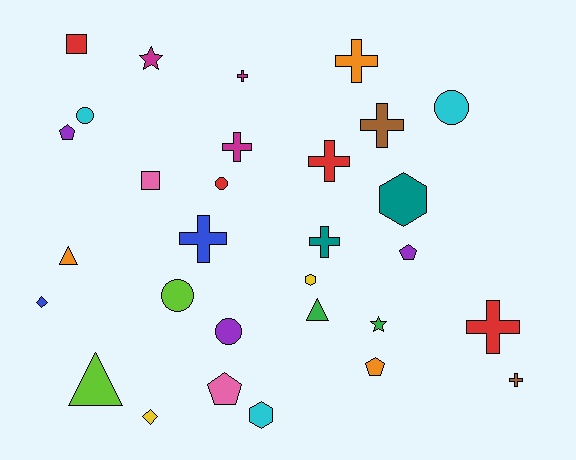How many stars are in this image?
There are 2 stars.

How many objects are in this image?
There are 30 objects.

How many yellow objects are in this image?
There are 2 yellow objects.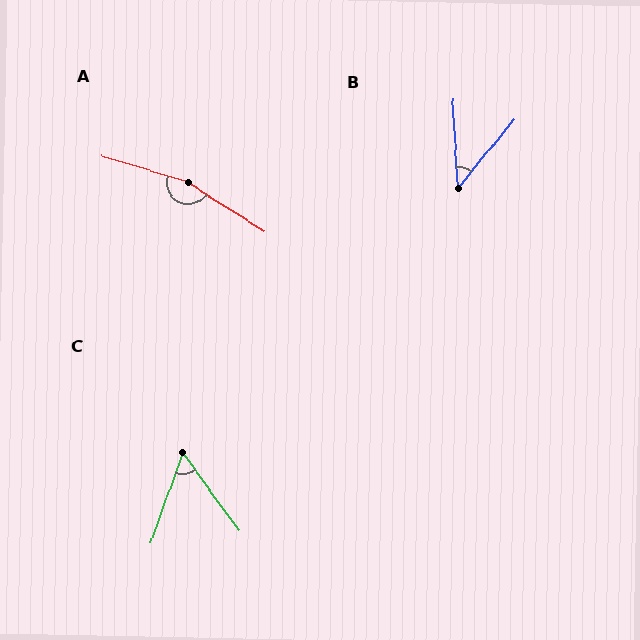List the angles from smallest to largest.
B (42°), C (55°), A (165°).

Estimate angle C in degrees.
Approximately 55 degrees.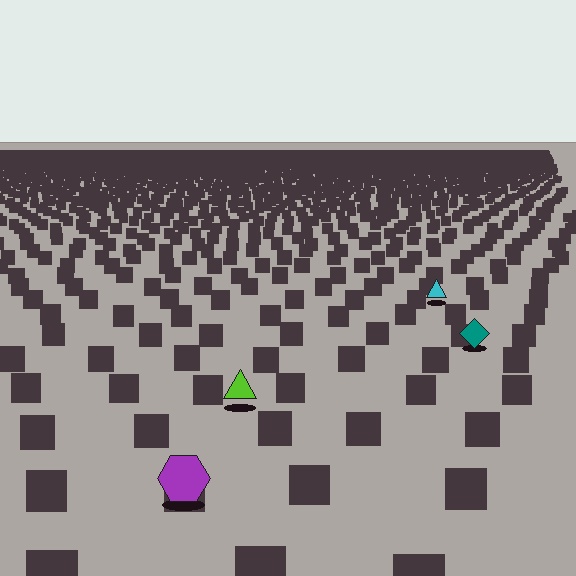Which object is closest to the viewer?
The purple hexagon is closest. The texture marks near it are larger and more spread out.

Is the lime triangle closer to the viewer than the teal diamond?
Yes. The lime triangle is closer — you can tell from the texture gradient: the ground texture is coarser near it.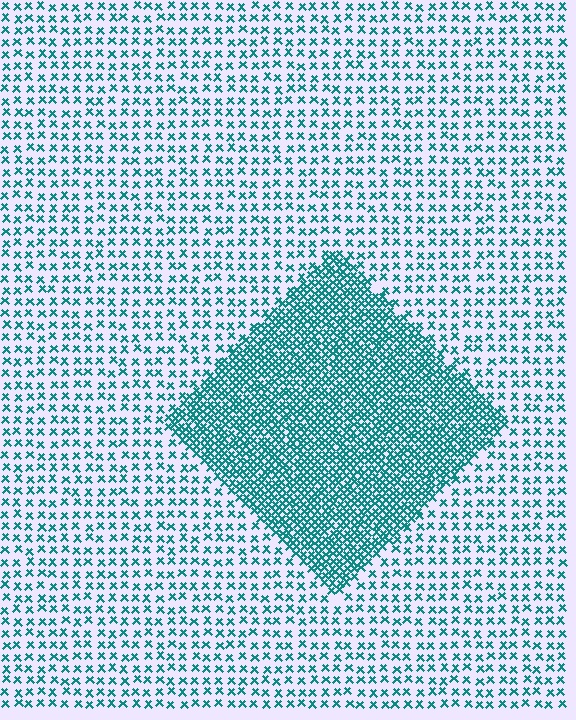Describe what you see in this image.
The image contains small teal elements arranged at two different densities. A diamond-shaped region is visible where the elements are more densely packed than the surrounding area.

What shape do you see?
I see a diamond.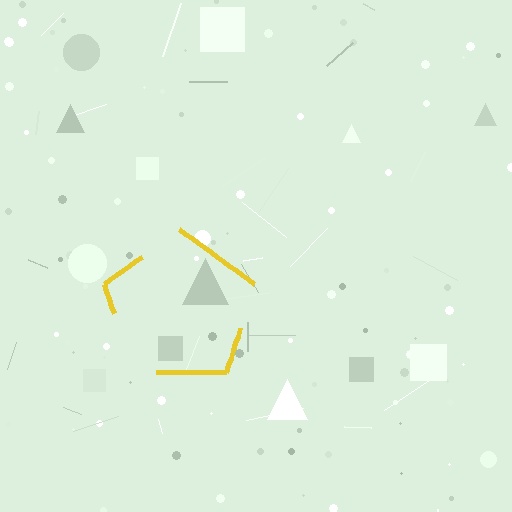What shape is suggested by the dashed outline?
The dashed outline suggests a pentagon.